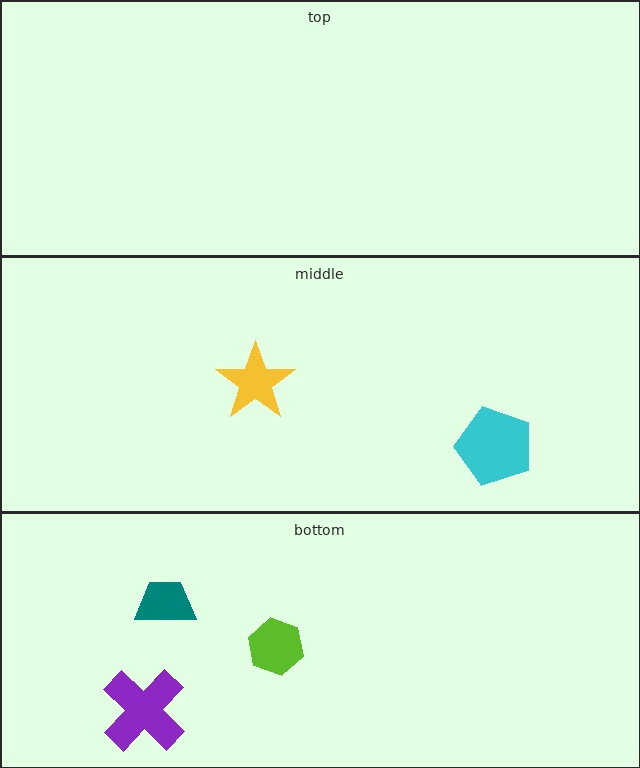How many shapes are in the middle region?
2.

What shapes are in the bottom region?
The teal trapezoid, the purple cross, the lime hexagon.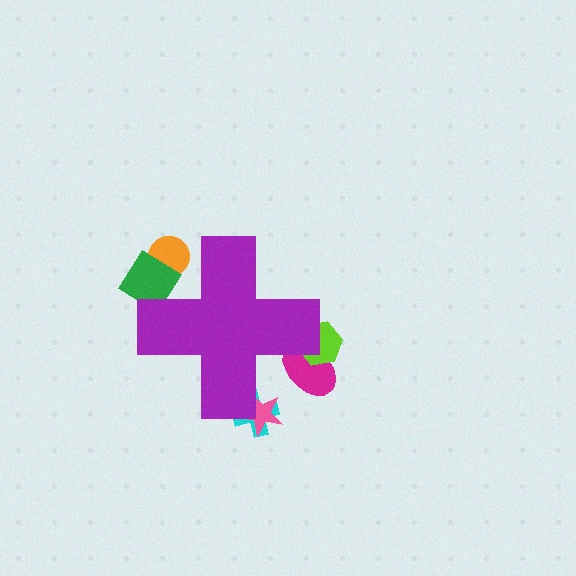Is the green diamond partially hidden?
Yes, the green diamond is partially hidden behind the purple cross.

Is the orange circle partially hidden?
Yes, the orange circle is partially hidden behind the purple cross.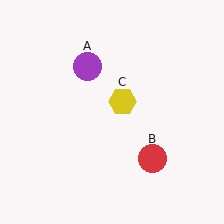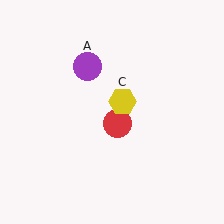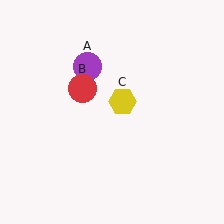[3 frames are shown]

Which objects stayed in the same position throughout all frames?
Purple circle (object A) and yellow hexagon (object C) remained stationary.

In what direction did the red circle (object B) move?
The red circle (object B) moved up and to the left.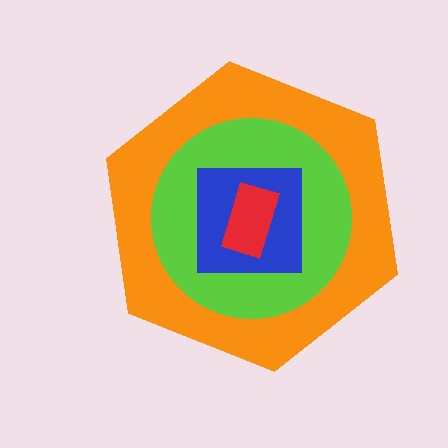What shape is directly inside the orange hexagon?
The lime circle.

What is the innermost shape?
The red rectangle.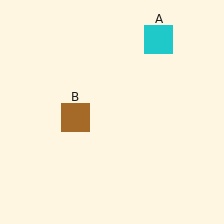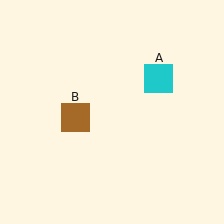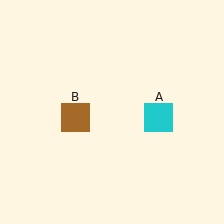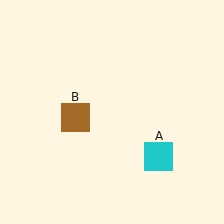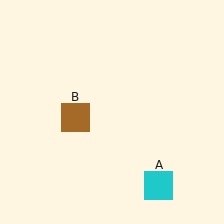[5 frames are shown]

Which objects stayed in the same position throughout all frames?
Brown square (object B) remained stationary.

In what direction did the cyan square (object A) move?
The cyan square (object A) moved down.